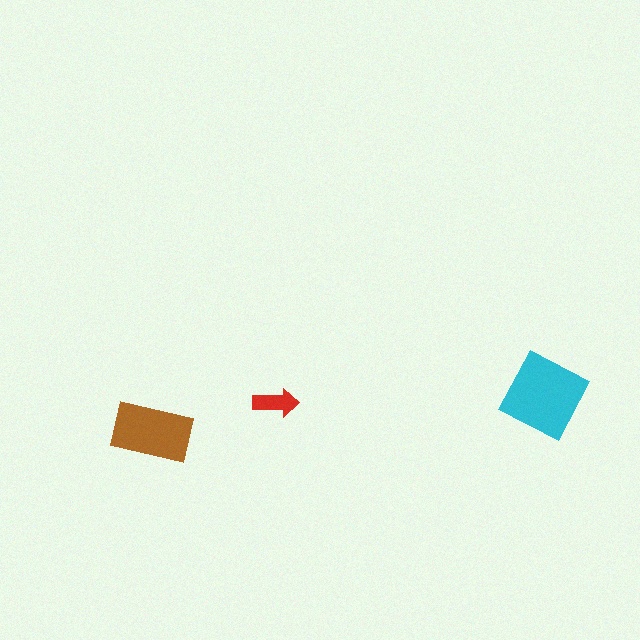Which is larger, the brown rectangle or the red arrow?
The brown rectangle.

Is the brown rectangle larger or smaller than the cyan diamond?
Smaller.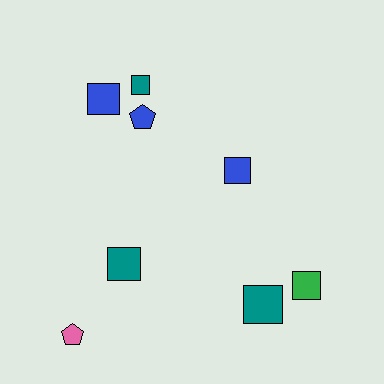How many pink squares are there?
There are no pink squares.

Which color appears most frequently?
Teal, with 3 objects.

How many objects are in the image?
There are 8 objects.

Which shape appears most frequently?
Square, with 6 objects.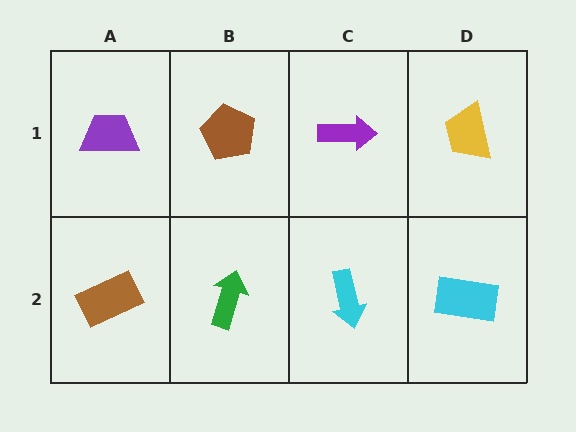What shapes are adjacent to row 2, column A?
A purple trapezoid (row 1, column A), a green arrow (row 2, column B).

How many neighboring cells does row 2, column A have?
2.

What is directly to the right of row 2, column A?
A green arrow.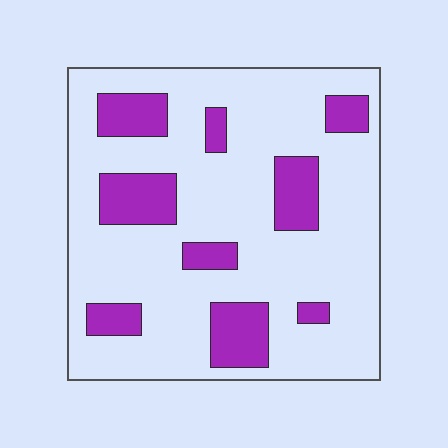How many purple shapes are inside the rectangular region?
9.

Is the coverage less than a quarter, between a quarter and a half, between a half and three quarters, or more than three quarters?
Less than a quarter.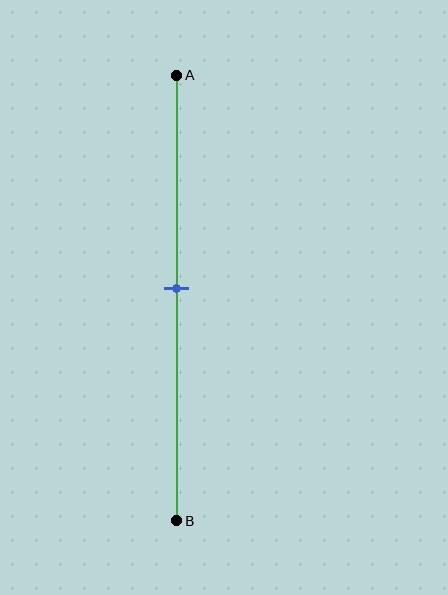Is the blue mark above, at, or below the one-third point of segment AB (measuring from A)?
The blue mark is below the one-third point of segment AB.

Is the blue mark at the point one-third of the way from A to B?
No, the mark is at about 50% from A, not at the 33% one-third point.